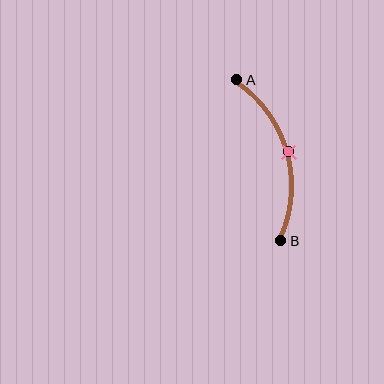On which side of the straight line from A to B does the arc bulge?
The arc bulges to the right of the straight line connecting A and B.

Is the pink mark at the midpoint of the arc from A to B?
Yes. The pink mark lies on the arc at equal arc-length from both A and B — it is the arc midpoint.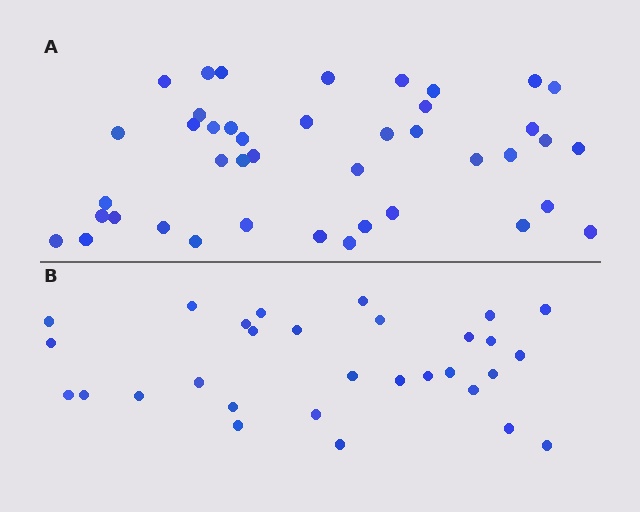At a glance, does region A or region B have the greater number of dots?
Region A (the top region) has more dots.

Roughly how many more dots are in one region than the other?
Region A has roughly 12 or so more dots than region B.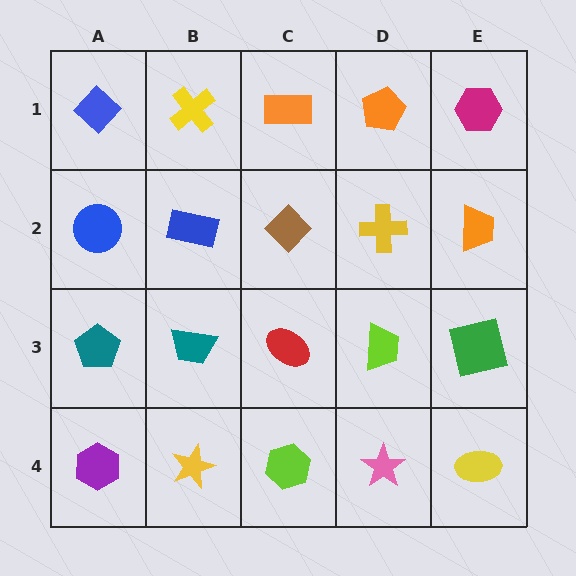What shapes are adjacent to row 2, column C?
An orange rectangle (row 1, column C), a red ellipse (row 3, column C), a blue rectangle (row 2, column B), a yellow cross (row 2, column D).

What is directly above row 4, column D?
A lime trapezoid.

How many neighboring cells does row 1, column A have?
2.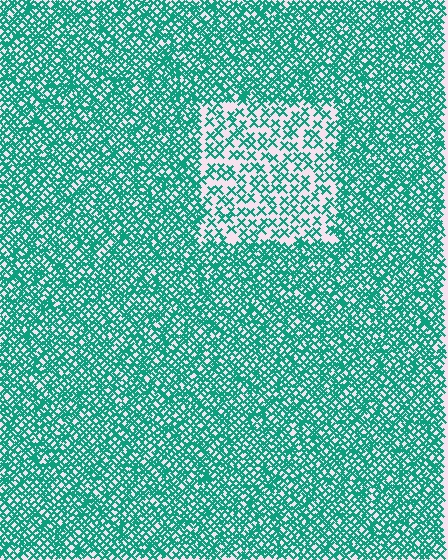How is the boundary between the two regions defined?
The boundary is defined by a change in element density (approximately 2.3x ratio). All elements are the same color, size, and shape.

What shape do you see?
I see a rectangle.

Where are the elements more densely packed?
The elements are more densely packed outside the rectangle boundary.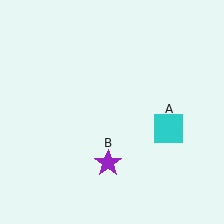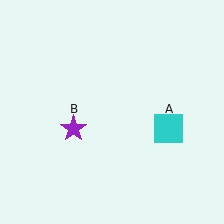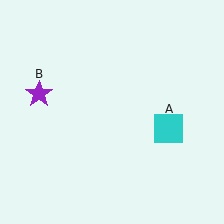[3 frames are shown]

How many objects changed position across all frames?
1 object changed position: purple star (object B).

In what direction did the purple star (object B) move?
The purple star (object B) moved up and to the left.